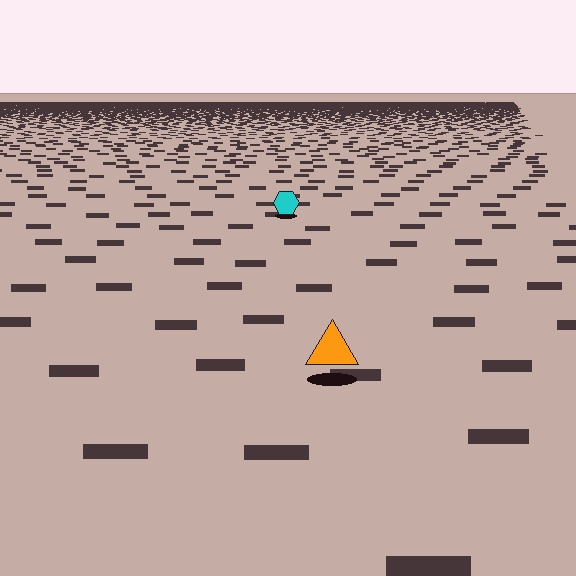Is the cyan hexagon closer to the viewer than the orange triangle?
No. The orange triangle is closer — you can tell from the texture gradient: the ground texture is coarser near it.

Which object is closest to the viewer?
The orange triangle is closest. The texture marks near it are larger and more spread out.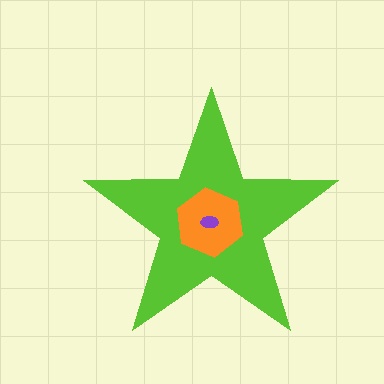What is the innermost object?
The purple ellipse.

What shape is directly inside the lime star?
The orange hexagon.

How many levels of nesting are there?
3.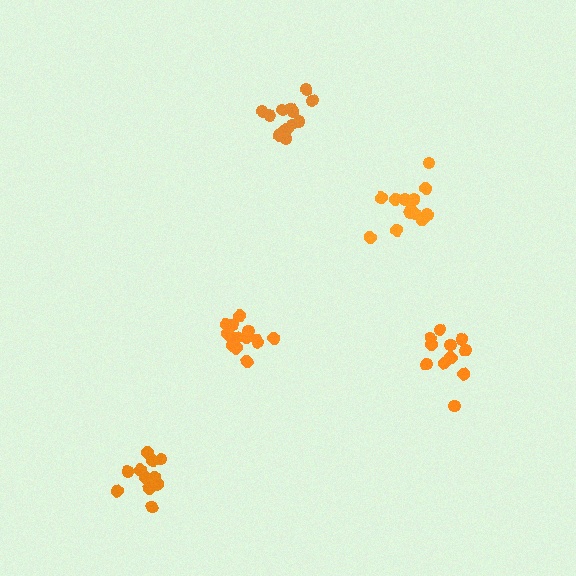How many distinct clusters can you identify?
There are 5 distinct clusters.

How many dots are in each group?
Group 1: 14 dots, Group 2: 14 dots, Group 3: 13 dots, Group 4: 11 dots, Group 5: 12 dots (64 total).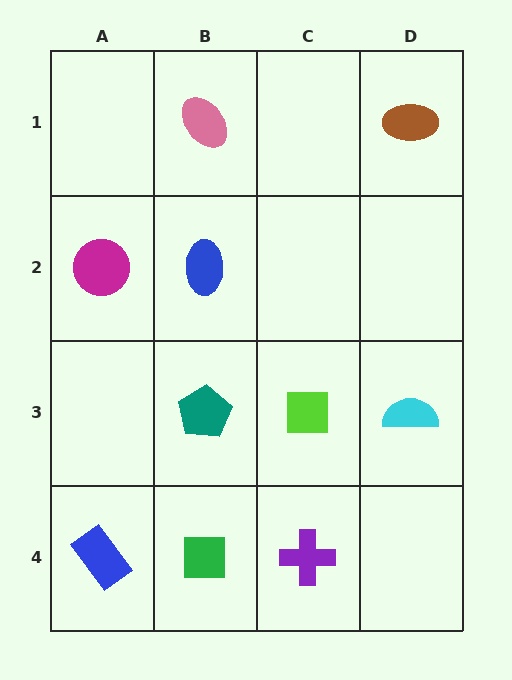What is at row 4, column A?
A blue rectangle.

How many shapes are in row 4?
3 shapes.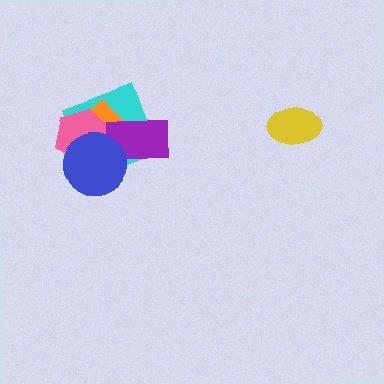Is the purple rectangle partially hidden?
Yes, it is partially covered by another shape.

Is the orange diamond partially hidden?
Yes, it is partially covered by another shape.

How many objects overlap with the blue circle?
4 objects overlap with the blue circle.